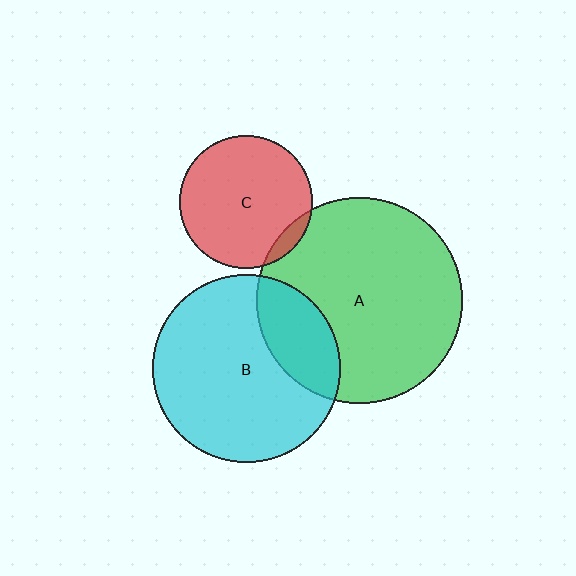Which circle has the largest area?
Circle A (green).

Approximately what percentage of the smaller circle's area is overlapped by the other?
Approximately 25%.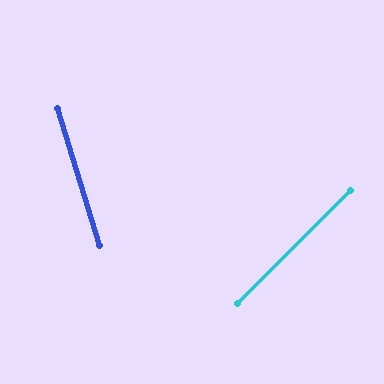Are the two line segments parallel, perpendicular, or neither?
Neither parallel nor perpendicular — they differ by about 62°.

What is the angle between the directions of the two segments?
Approximately 62 degrees.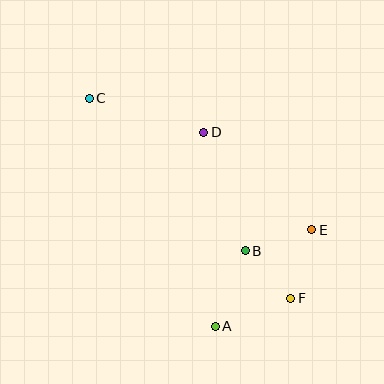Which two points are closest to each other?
Points B and F are closest to each other.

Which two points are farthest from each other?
Points C and F are farthest from each other.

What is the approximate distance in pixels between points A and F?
The distance between A and F is approximately 81 pixels.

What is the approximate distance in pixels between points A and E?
The distance between A and E is approximately 136 pixels.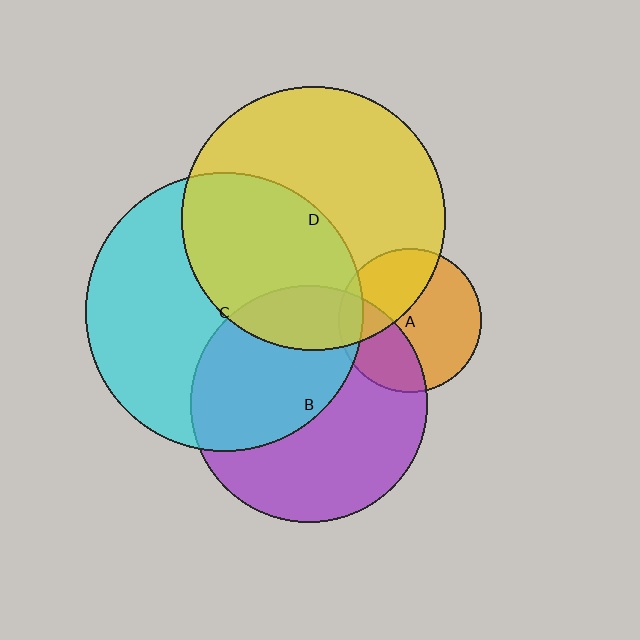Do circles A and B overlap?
Yes.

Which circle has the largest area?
Circle C (cyan).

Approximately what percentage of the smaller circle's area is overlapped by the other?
Approximately 35%.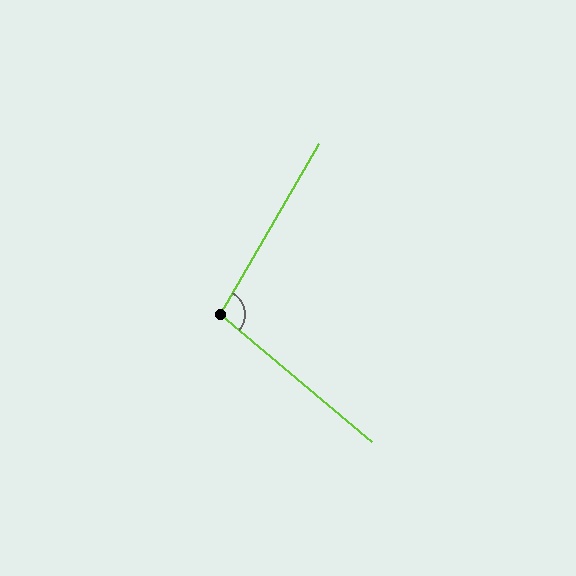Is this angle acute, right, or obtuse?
It is obtuse.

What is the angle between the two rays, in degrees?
Approximately 100 degrees.